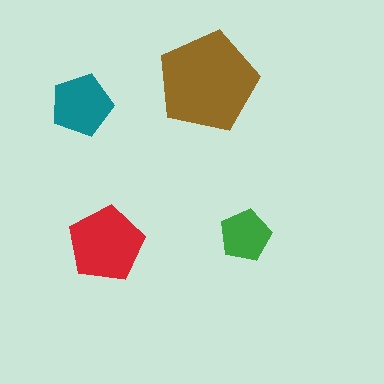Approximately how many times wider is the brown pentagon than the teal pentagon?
About 1.5 times wider.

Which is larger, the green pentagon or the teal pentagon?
The teal one.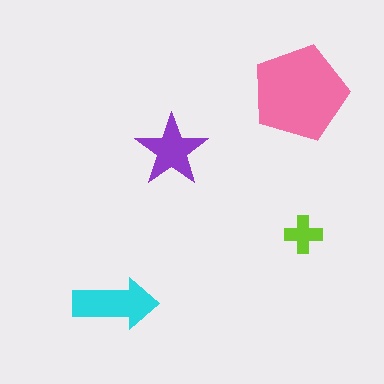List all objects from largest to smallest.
The pink pentagon, the cyan arrow, the purple star, the lime cross.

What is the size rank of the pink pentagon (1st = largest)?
1st.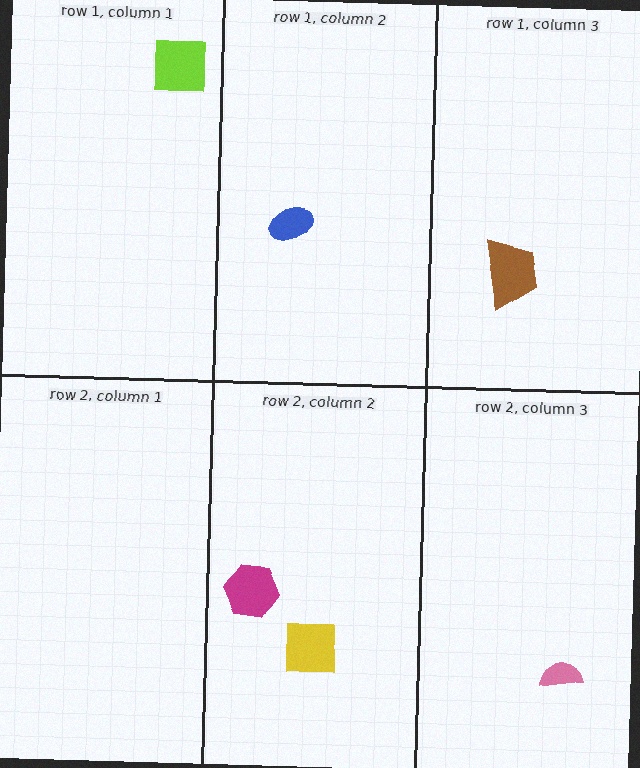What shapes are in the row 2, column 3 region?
The pink semicircle.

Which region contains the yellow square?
The row 2, column 2 region.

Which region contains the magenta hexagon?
The row 2, column 2 region.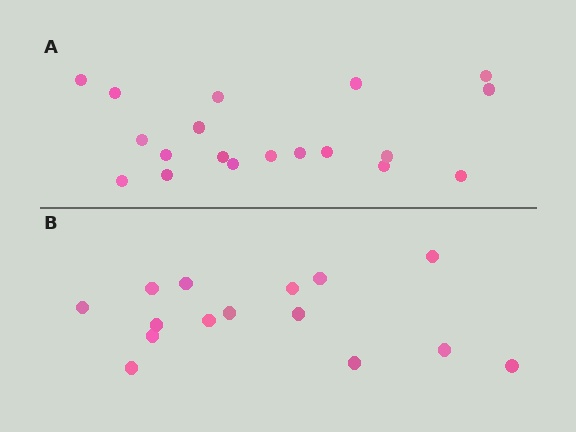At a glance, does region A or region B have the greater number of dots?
Region A (the top region) has more dots.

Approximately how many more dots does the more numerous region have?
Region A has about 4 more dots than region B.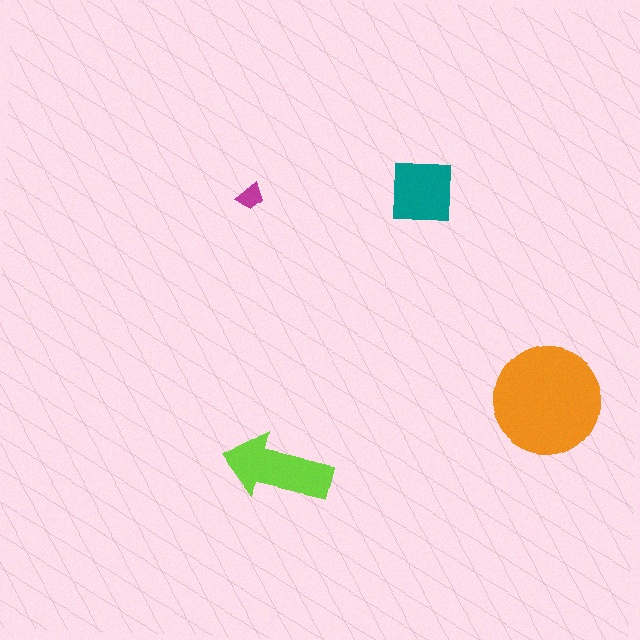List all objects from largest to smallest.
The orange circle, the lime arrow, the teal square, the magenta trapezoid.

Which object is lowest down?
The lime arrow is bottommost.